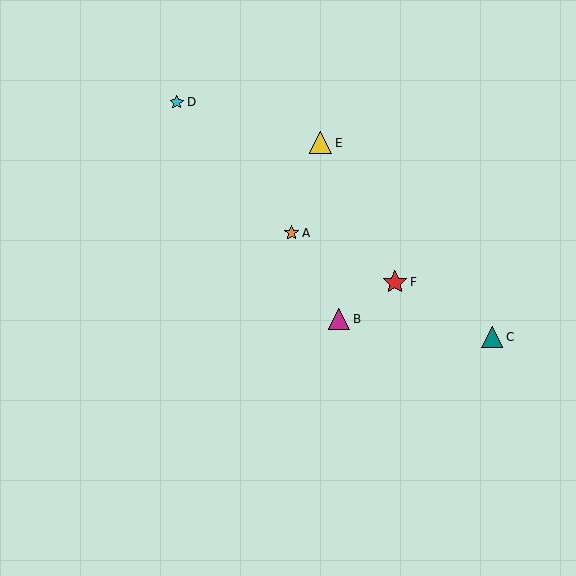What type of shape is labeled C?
Shape C is a teal triangle.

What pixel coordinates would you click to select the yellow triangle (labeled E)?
Click at (320, 143) to select the yellow triangle E.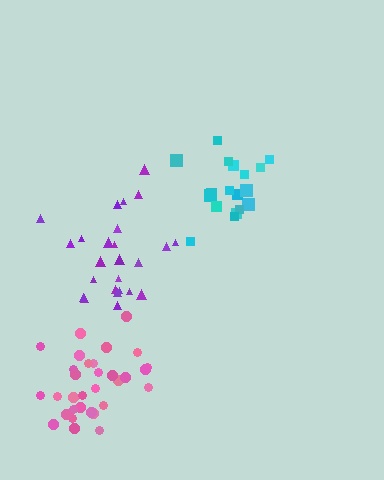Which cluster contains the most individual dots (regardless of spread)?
Pink (32).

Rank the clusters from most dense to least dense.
pink, cyan, purple.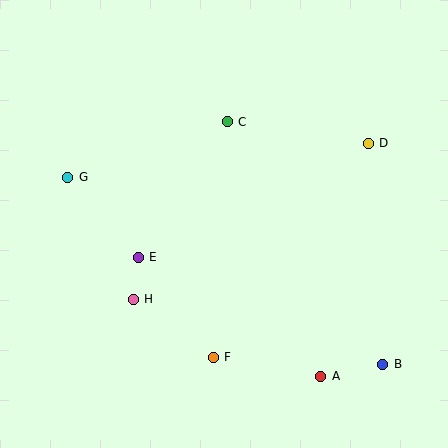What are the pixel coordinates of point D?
Point D is at (368, 143).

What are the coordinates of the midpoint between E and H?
The midpoint between E and H is at (136, 278).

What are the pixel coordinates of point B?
Point B is at (383, 364).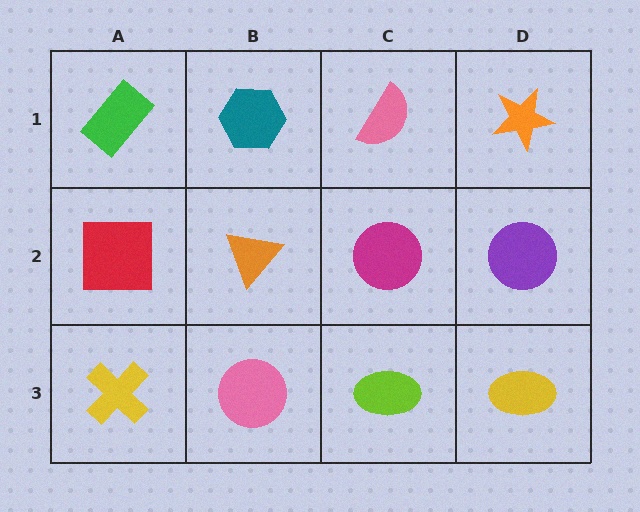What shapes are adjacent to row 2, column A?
A green rectangle (row 1, column A), a yellow cross (row 3, column A), an orange triangle (row 2, column B).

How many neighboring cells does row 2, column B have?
4.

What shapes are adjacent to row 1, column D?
A purple circle (row 2, column D), a pink semicircle (row 1, column C).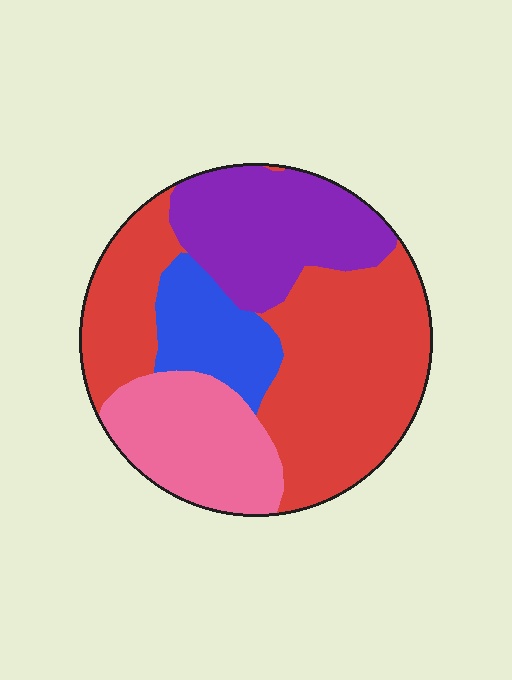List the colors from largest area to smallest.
From largest to smallest: red, purple, pink, blue.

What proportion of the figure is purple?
Purple covers roughly 25% of the figure.